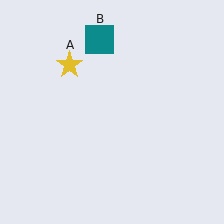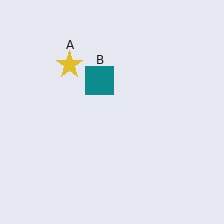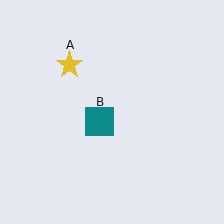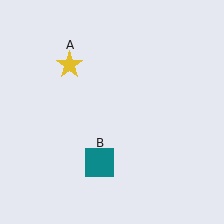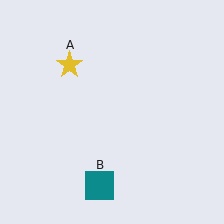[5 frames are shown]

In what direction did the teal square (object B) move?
The teal square (object B) moved down.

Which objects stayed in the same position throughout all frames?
Yellow star (object A) remained stationary.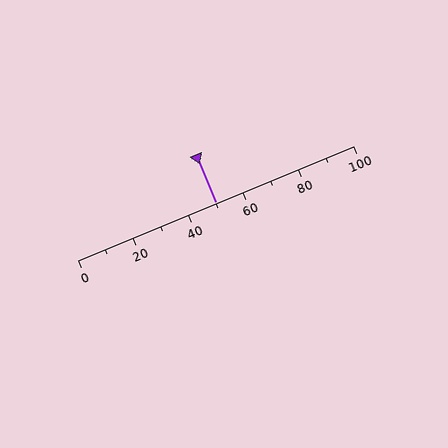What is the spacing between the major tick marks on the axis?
The major ticks are spaced 20 apart.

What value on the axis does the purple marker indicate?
The marker indicates approximately 50.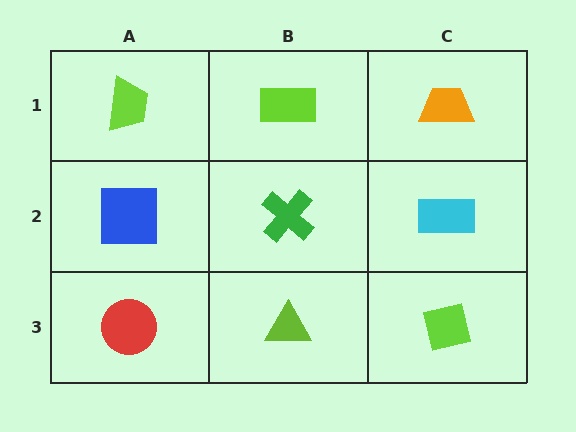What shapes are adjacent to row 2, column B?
A lime rectangle (row 1, column B), a lime triangle (row 3, column B), a blue square (row 2, column A), a cyan rectangle (row 2, column C).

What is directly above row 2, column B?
A lime rectangle.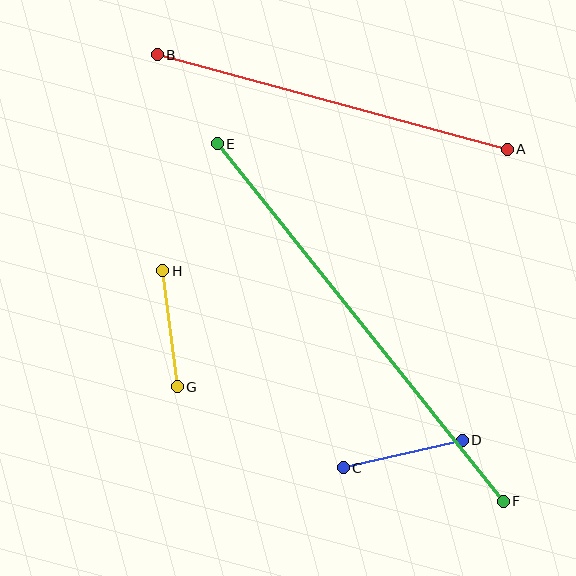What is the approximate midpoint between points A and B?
The midpoint is at approximately (332, 102) pixels.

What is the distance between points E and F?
The distance is approximately 458 pixels.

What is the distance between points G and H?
The distance is approximately 117 pixels.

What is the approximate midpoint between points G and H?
The midpoint is at approximately (170, 329) pixels.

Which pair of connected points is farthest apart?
Points E and F are farthest apart.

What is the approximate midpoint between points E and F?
The midpoint is at approximately (360, 322) pixels.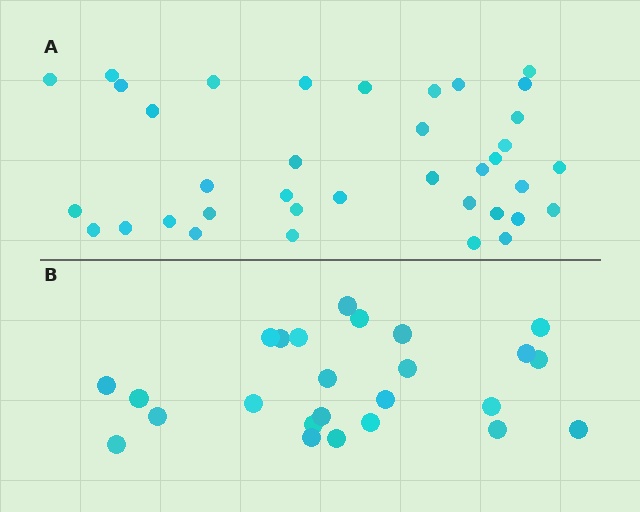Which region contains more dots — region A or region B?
Region A (the top region) has more dots.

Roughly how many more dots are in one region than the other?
Region A has roughly 12 or so more dots than region B.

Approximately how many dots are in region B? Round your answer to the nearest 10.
About 20 dots. (The exact count is 25, which rounds to 20.)